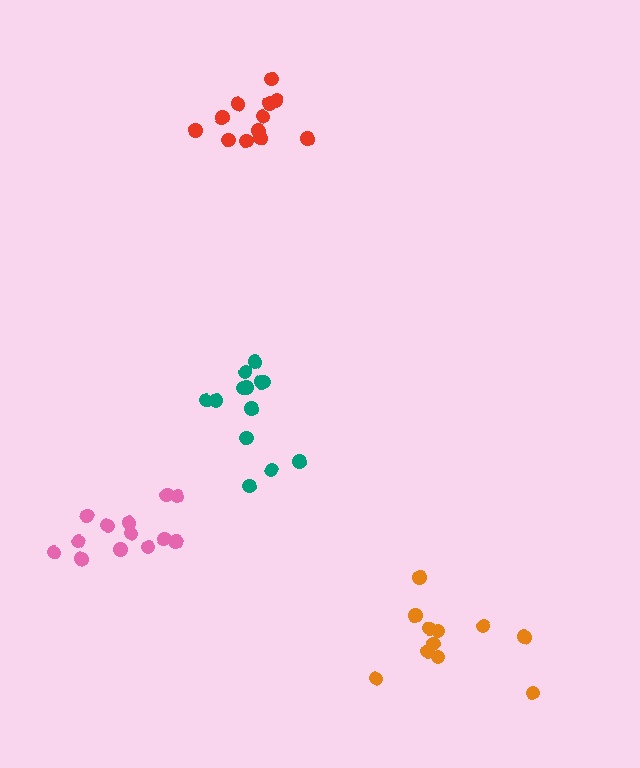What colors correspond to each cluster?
The clusters are colored: red, orange, teal, pink.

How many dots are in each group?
Group 1: 12 dots, Group 2: 11 dots, Group 3: 13 dots, Group 4: 13 dots (49 total).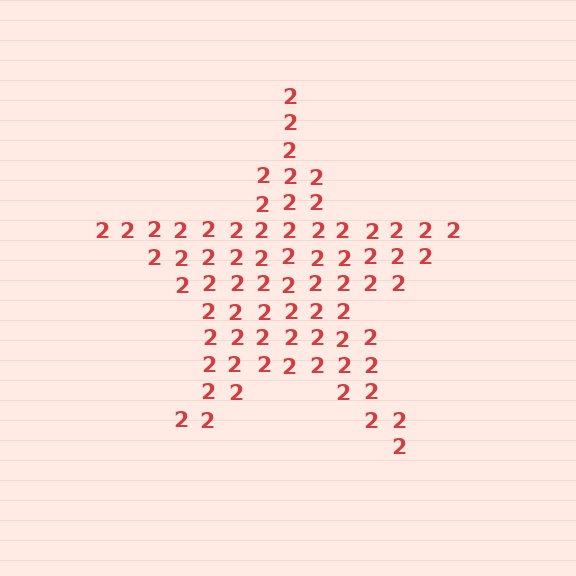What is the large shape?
The large shape is a star.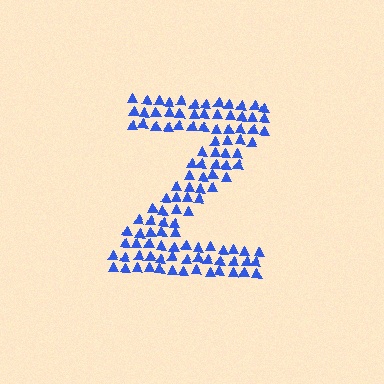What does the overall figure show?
The overall figure shows the letter Z.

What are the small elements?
The small elements are triangles.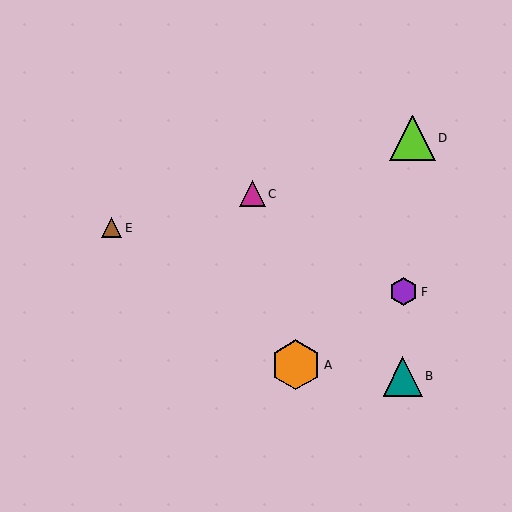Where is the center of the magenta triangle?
The center of the magenta triangle is at (253, 194).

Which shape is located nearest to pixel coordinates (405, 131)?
The lime triangle (labeled D) at (413, 138) is nearest to that location.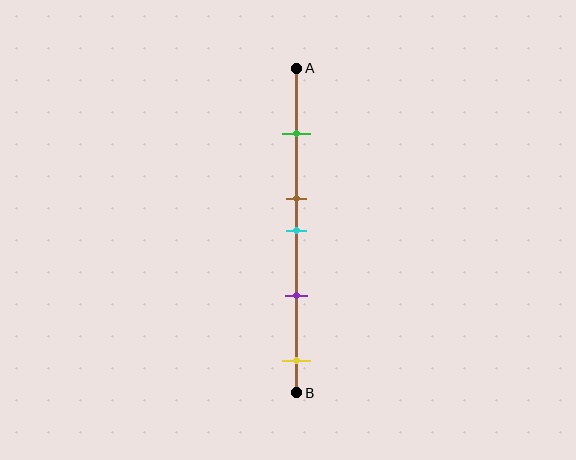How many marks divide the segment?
There are 5 marks dividing the segment.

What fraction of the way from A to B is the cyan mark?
The cyan mark is approximately 50% (0.5) of the way from A to B.